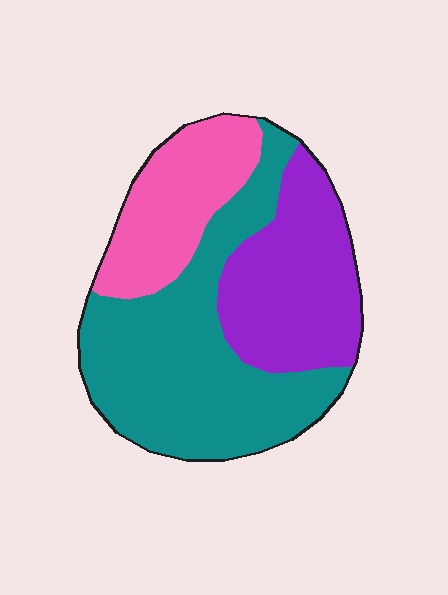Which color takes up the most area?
Teal, at roughly 50%.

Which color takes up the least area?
Pink, at roughly 20%.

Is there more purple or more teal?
Teal.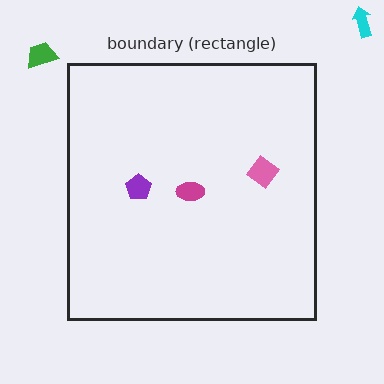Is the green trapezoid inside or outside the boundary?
Outside.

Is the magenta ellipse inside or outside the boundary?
Inside.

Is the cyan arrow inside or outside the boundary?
Outside.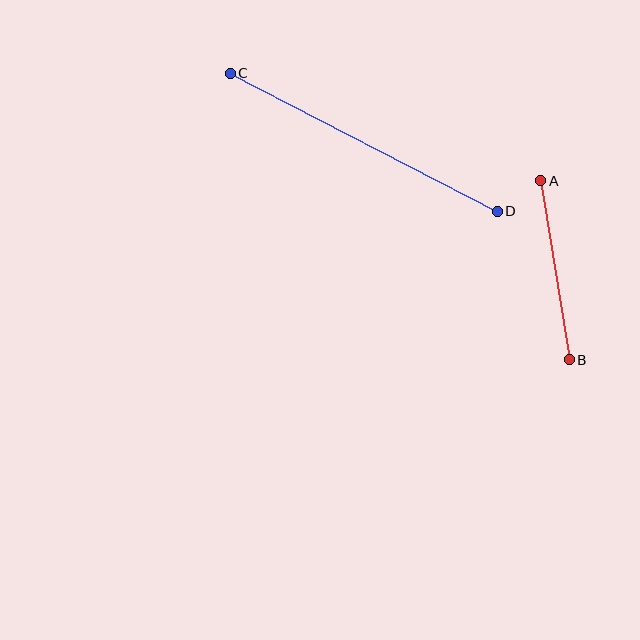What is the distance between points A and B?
The distance is approximately 181 pixels.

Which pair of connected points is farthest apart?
Points C and D are farthest apart.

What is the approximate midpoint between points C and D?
The midpoint is at approximately (364, 142) pixels.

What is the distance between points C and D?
The distance is approximately 301 pixels.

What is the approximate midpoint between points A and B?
The midpoint is at approximately (555, 270) pixels.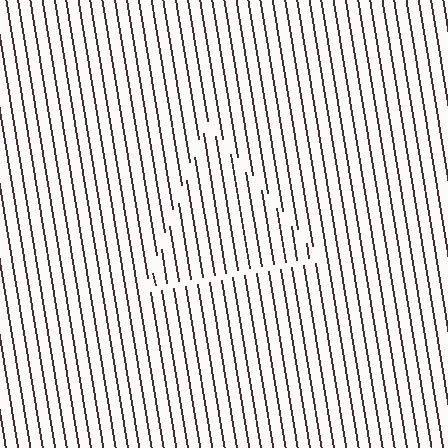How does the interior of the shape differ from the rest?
The interior of the shape contains the same grating, shifted by half a period — the contour is defined by the phase discontinuity where line-ends from the inner and outer gratings abut.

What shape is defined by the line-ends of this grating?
An illusory triangle. The interior of the shape contains the same grating, shifted by half a period — the contour is defined by the phase discontinuity where line-ends from the inner and outer gratings abut.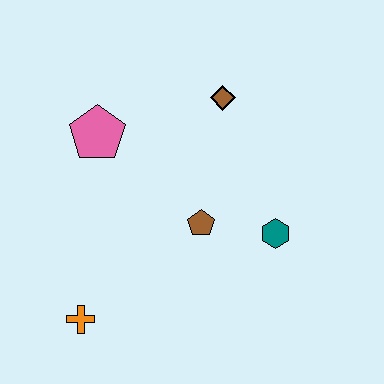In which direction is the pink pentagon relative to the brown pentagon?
The pink pentagon is to the left of the brown pentagon.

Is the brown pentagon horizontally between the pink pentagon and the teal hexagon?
Yes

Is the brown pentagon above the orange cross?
Yes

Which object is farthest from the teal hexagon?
The orange cross is farthest from the teal hexagon.